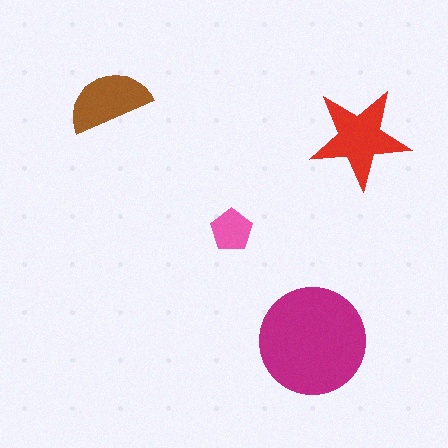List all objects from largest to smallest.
The magenta circle, the red star, the brown semicircle, the pink pentagon.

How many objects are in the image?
There are 4 objects in the image.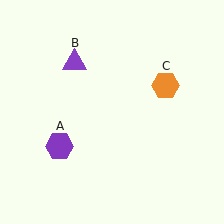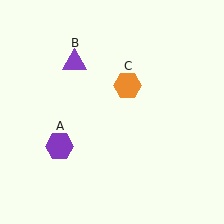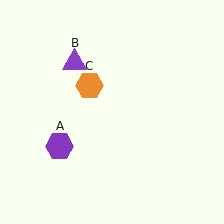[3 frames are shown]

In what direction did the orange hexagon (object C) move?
The orange hexagon (object C) moved left.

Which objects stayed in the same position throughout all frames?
Purple hexagon (object A) and purple triangle (object B) remained stationary.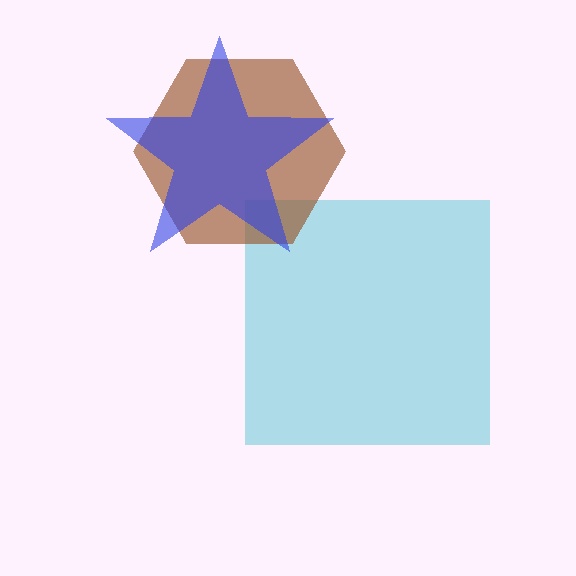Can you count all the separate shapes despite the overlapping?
Yes, there are 3 separate shapes.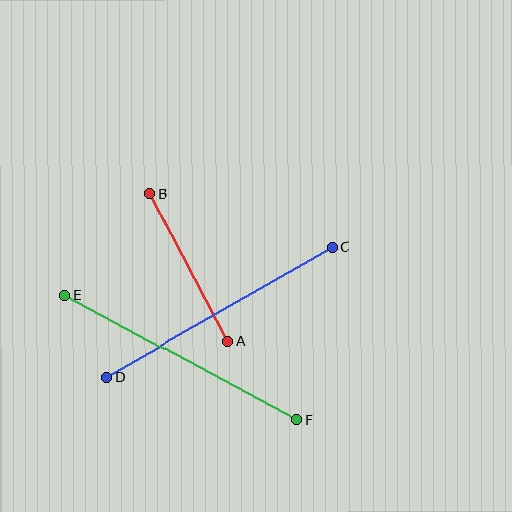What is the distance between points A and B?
The distance is approximately 168 pixels.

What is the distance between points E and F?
The distance is approximately 263 pixels.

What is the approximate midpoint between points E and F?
The midpoint is at approximately (181, 357) pixels.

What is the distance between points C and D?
The distance is approximately 261 pixels.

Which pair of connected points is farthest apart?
Points E and F are farthest apart.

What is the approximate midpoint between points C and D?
The midpoint is at approximately (219, 312) pixels.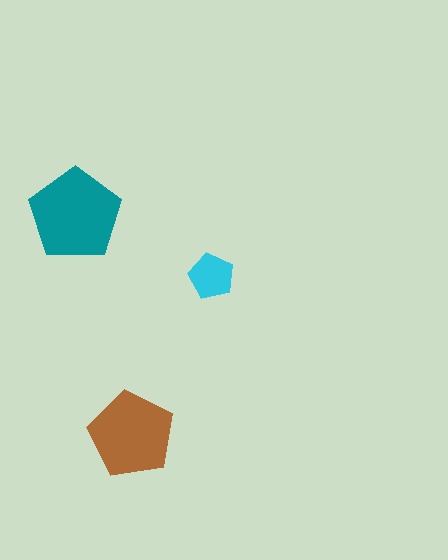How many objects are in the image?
There are 3 objects in the image.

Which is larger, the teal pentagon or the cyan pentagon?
The teal one.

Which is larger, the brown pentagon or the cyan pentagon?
The brown one.